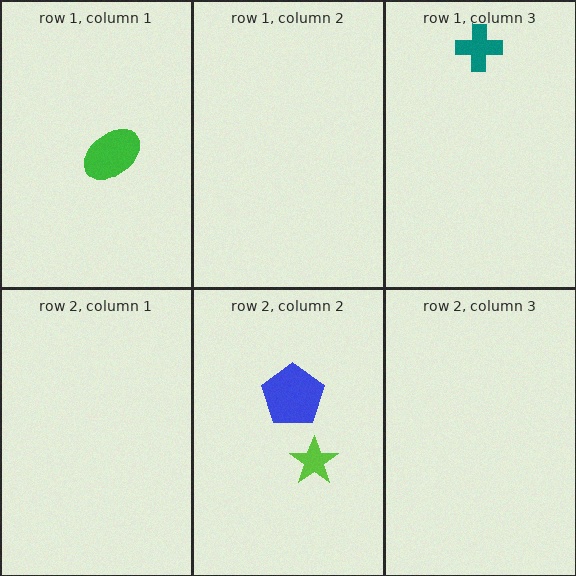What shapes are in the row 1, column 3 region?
The teal cross.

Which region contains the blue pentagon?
The row 2, column 2 region.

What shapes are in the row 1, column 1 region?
The green ellipse.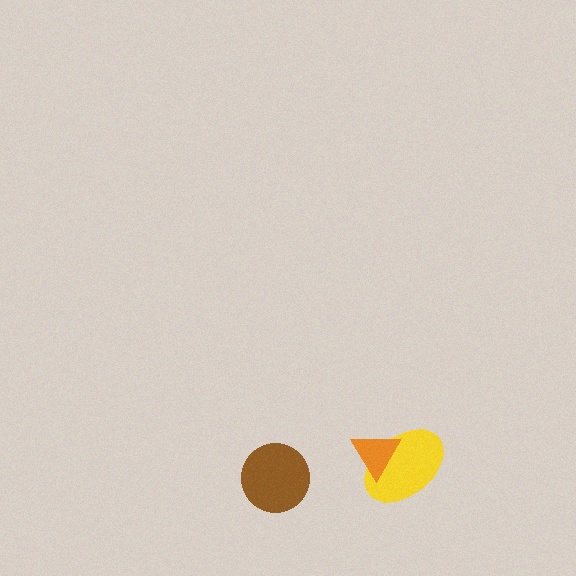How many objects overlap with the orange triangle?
1 object overlaps with the orange triangle.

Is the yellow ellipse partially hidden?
Yes, it is partially covered by another shape.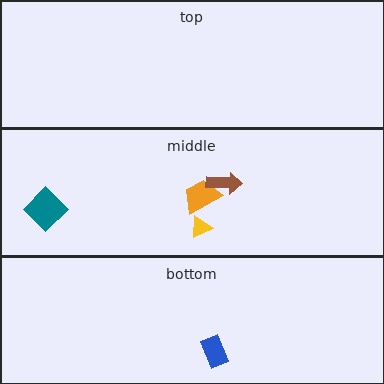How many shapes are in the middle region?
4.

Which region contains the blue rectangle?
The bottom region.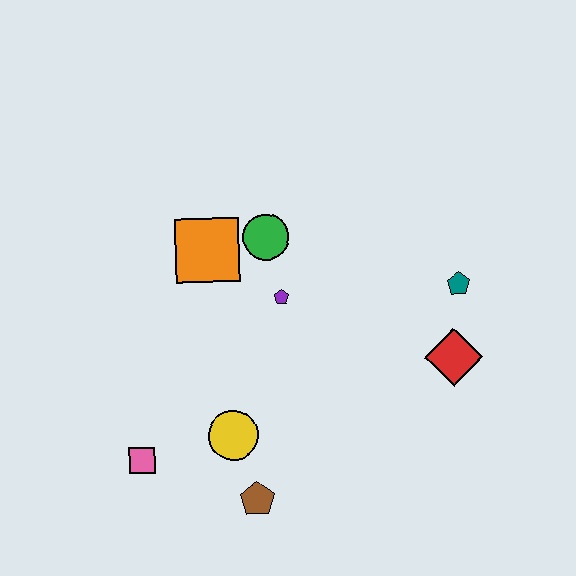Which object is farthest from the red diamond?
The pink square is farthest from the red diamond.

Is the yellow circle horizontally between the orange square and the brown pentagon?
Yes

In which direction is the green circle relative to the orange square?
The green circle is to the right of the orange square.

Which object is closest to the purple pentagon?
The green circle is closest to the purple pentagon.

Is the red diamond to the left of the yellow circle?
No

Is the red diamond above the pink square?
Yes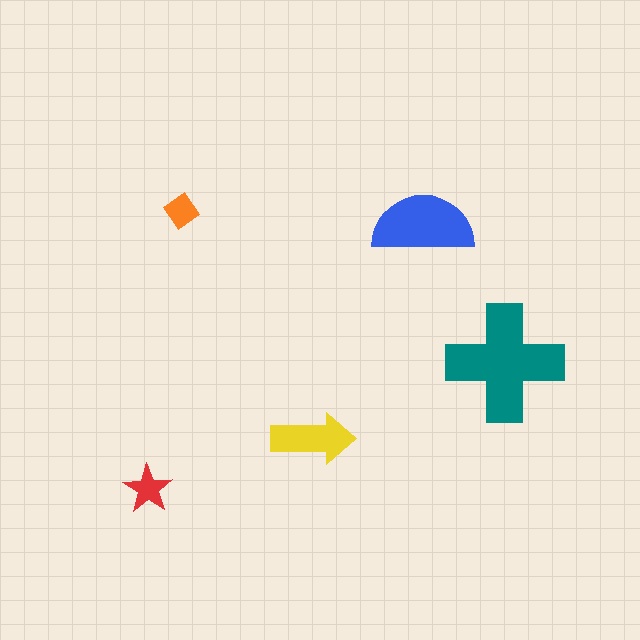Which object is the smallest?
The orange diamond.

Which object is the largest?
The teal cross.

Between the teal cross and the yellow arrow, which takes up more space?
The teal cross.